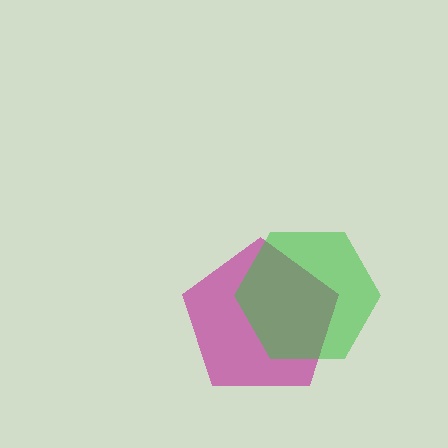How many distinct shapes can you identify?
There are 2 distinct shapes: a magenta pentagon, a green hexagon.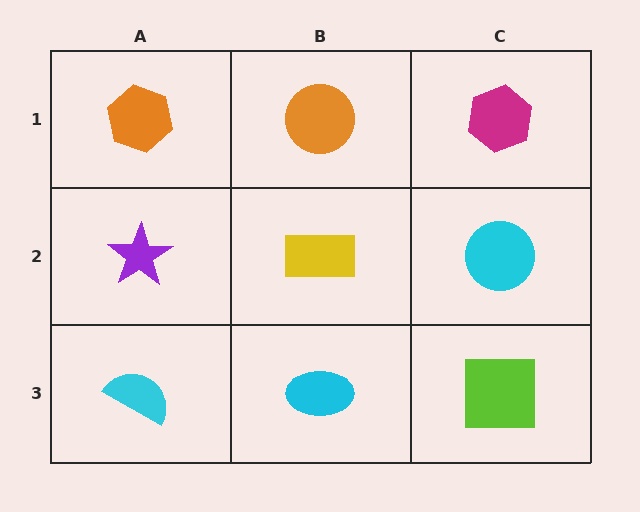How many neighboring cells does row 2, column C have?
3.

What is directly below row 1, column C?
A cyan circle.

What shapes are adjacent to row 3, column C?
A cyan circle (row 2, column C), a cyan ellipse (row 3, column B).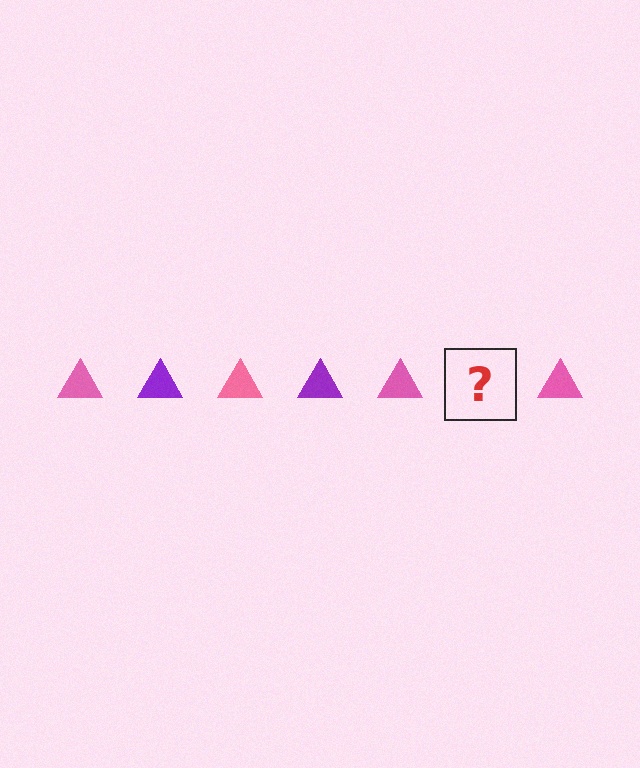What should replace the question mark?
The question mark should be replaced with a purple triangle.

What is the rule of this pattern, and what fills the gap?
The rule is that the pattern cycles through pink, purple triangles. The gap should be filled with a purple triangle.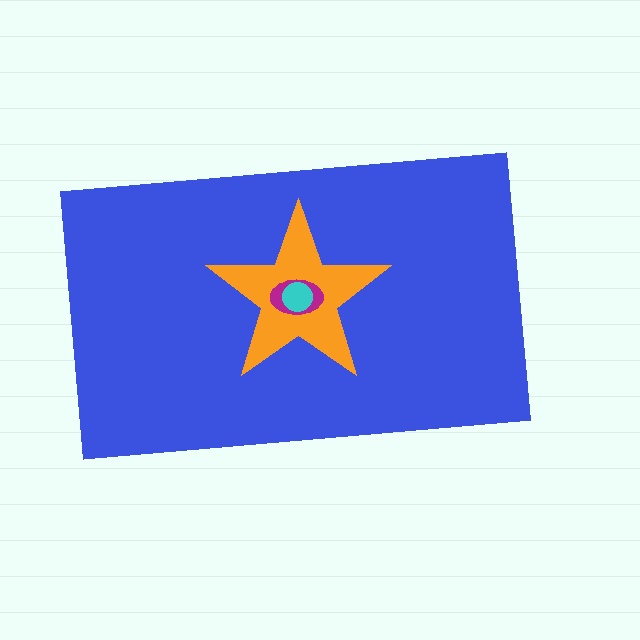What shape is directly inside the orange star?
The magenta ellipse.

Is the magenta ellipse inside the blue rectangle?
Yes.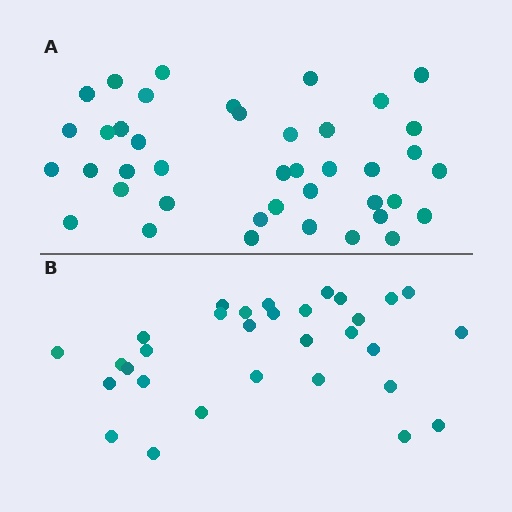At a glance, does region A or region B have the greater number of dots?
Region A (the top region) has more dots.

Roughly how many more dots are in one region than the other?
Region A has roughly 10 or so more dots than region B.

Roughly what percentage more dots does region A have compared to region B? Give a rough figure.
About 30% more.